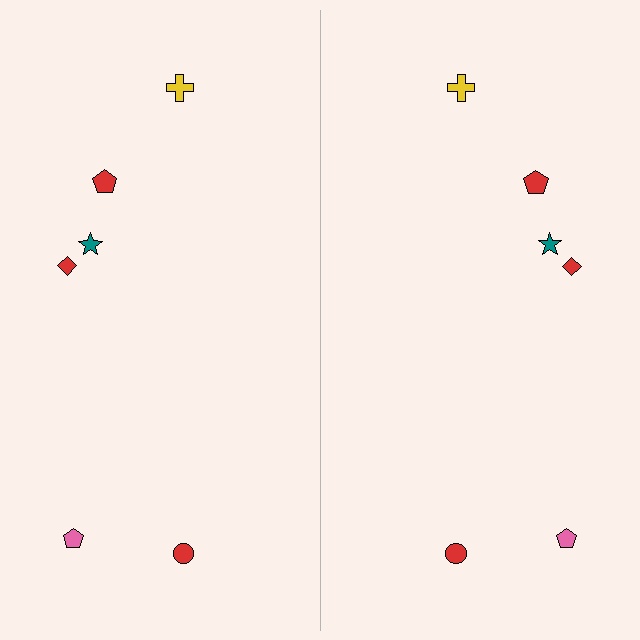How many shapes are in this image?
There are 12 shapes in this image.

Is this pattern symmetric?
Yes, this pattern has bilateral (reflection) symmetry.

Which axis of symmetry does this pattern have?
The pattern has a vertical axis of symmetry running through the center of the image.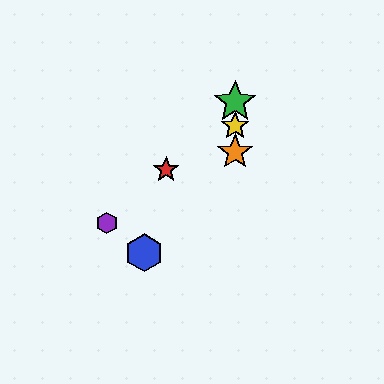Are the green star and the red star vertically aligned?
No, the green star is at x≈235 and the red star is at x≈166.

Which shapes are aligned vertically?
The green star, the yellow star, the orange star are aligned vertically.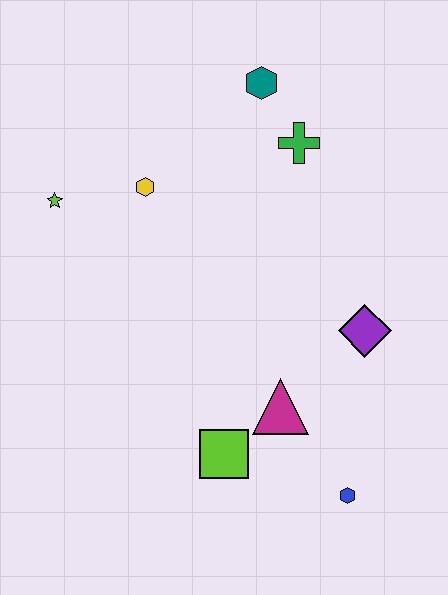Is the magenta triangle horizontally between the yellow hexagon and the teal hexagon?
No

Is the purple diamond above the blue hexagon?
Yes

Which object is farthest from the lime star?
The blue hexagon is farthest from the lime star.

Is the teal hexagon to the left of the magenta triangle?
Yes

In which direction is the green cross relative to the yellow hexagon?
The green cross is to the right of the yellow hexagon.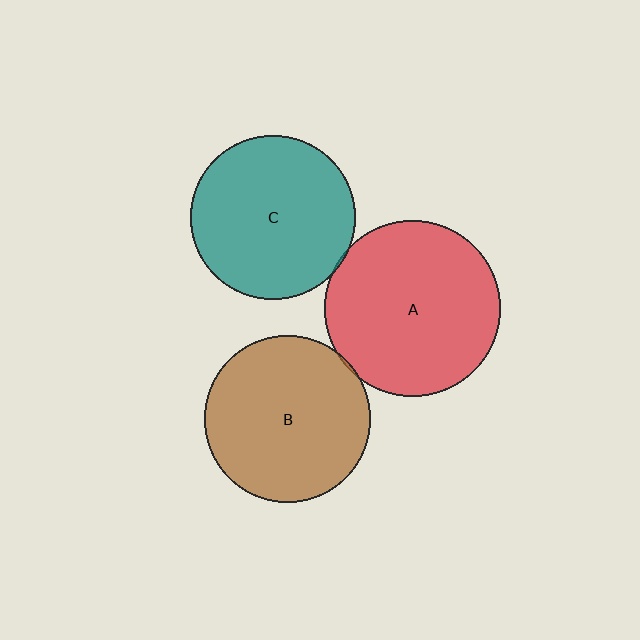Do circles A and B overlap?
Yes.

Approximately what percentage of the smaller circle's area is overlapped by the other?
Approximately 5%.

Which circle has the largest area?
Circle A (red).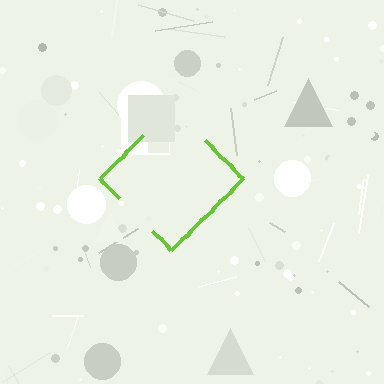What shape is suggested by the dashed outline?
The dashed outline suggests a diamond.